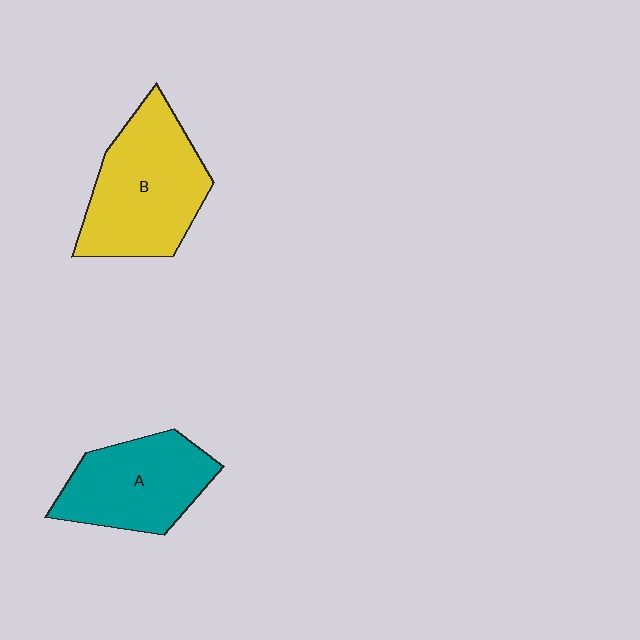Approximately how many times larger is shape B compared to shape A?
Approximately 1.2 times.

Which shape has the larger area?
Shape B (yellow).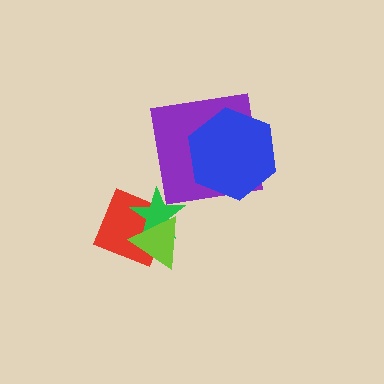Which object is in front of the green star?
The lime triangle is in front of the green star.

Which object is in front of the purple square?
The blue hexagon is in front of the purple square.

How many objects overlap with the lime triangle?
2 objects overlap with the lime triangle.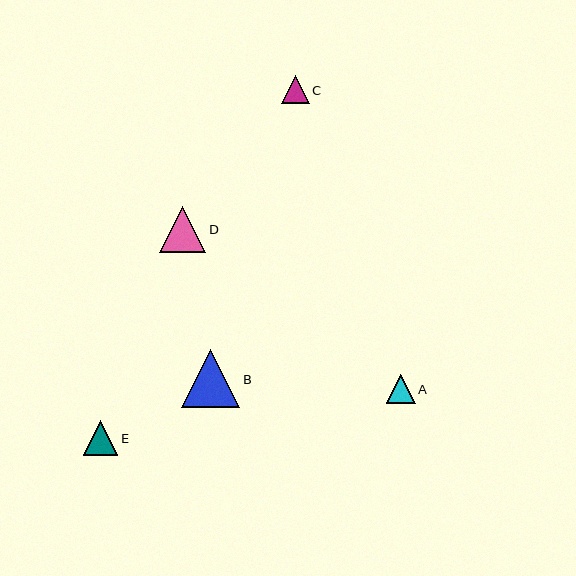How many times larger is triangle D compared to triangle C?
Triangle D is approximately 1.7 times the size of triangle C.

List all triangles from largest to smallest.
From largest to smallest: B, D, E, A, C.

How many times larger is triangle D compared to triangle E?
Triangle D is approximately 1.4 times the size of triangle E.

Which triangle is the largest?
Triangle B is the largest with a size of approximately 58 pixels.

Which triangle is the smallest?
Triangle C is the smallest with a size of approximately 28 pixels.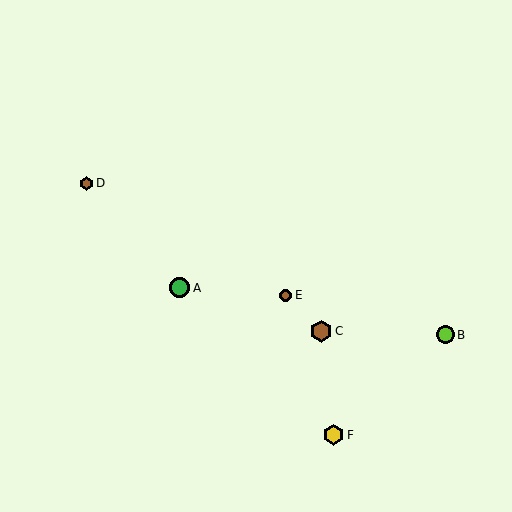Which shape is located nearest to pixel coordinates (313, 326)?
The brown hexagon (labeled C) at (321, 331) is nearest to that location.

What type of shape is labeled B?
Shape B is a lime circle.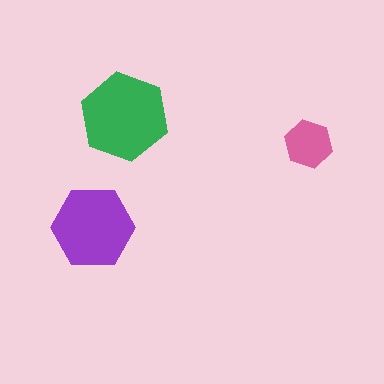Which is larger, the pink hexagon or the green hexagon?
The green one.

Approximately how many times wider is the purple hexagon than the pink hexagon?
About 1.5 times wider.